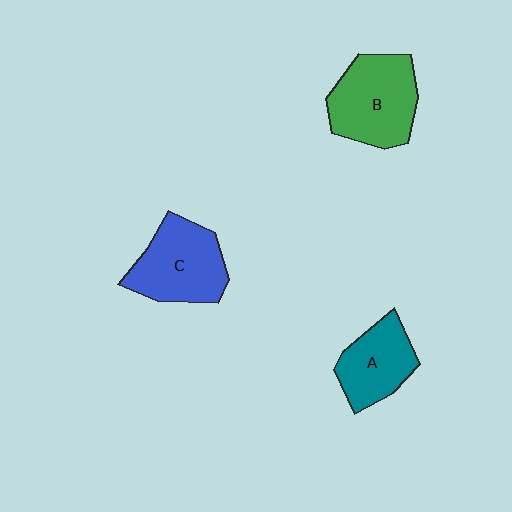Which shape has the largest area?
Shape B (green).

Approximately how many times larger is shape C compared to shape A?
Approximately 1.3 times.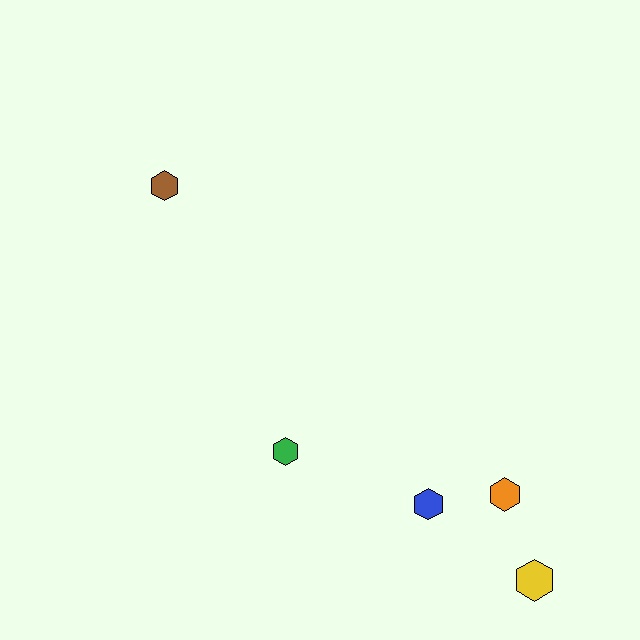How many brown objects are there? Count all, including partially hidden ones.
There is 1 brown object.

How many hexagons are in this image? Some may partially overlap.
There are 5 hexagons.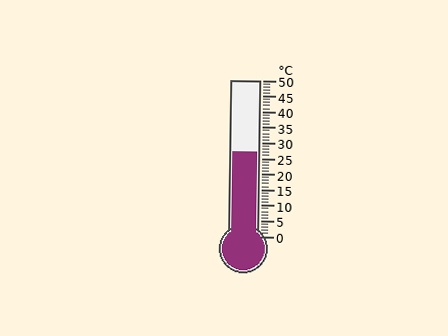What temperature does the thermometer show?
The thermometer shows approximately 27°C.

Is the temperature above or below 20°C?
The temperature is above 20°C.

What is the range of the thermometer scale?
The thermometer scale ranges from 0°C to 50°C.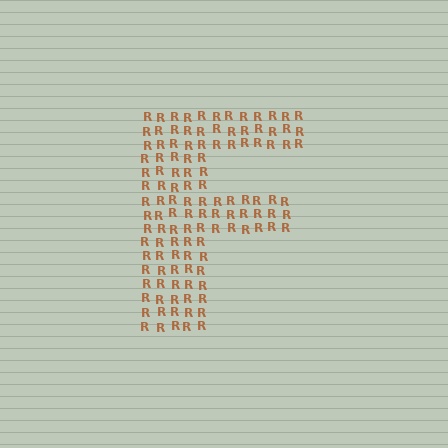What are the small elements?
The small elements are letter R's.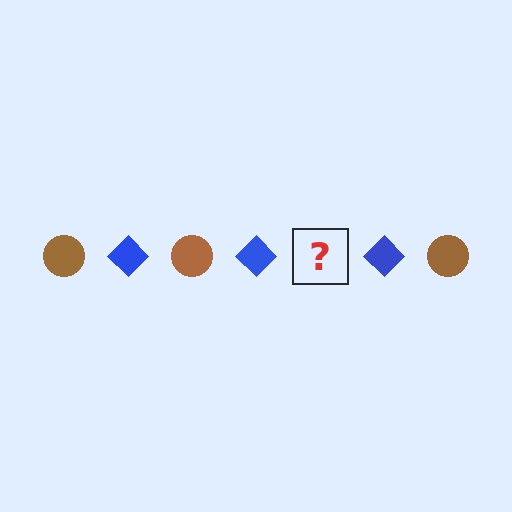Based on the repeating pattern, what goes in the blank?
The blank should be a brown circle.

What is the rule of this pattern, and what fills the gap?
The rule is that the pattern alternates between brown circle and blue diamond. The gap should be filled with a brown circle.